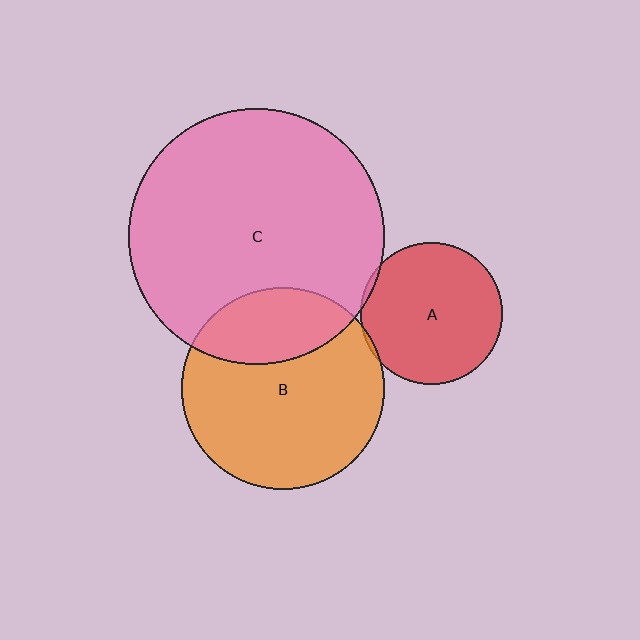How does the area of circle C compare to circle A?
Approximately 3.2 times.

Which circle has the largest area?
Circle C (pink).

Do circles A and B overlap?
Yes.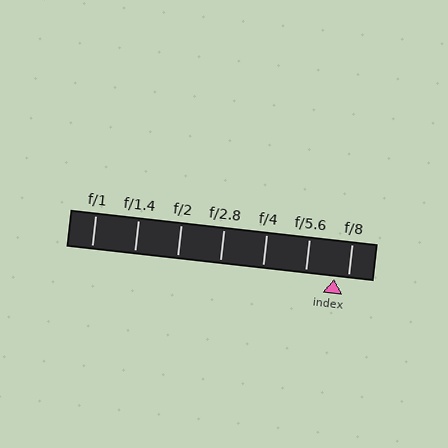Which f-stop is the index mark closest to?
The index mark is closest to f/8.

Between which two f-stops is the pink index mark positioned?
The index mark is between f/5.6 and f/8.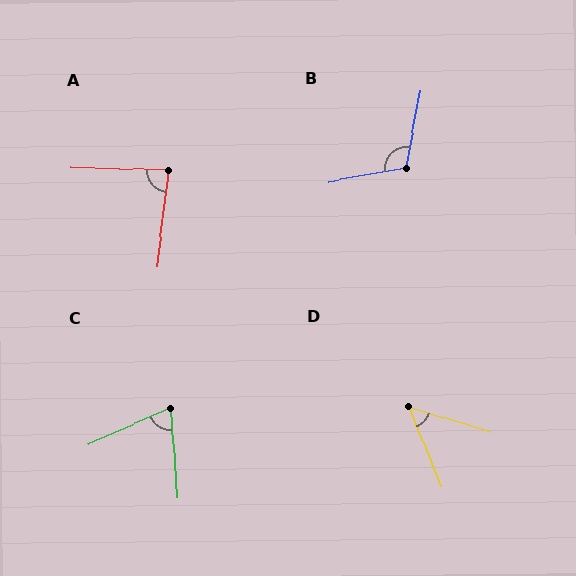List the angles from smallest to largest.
D (51°), C (70°), A (85°), B (111°).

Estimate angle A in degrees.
Approximately 85 degrees.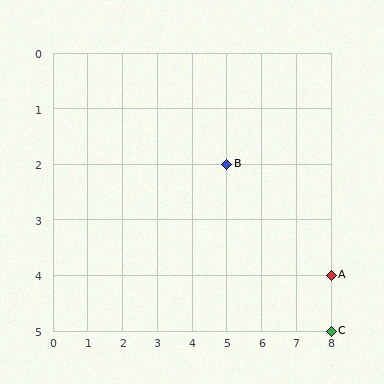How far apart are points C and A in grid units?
Points C and A are 1 row apart.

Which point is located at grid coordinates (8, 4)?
Point A is at (8, 4).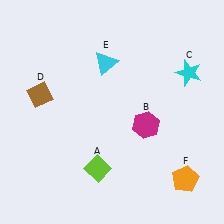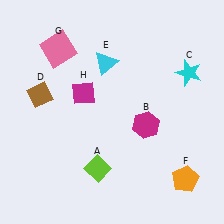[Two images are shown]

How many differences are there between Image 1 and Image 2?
There are 2 differences between the two images.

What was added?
A pink square (G), a magenta diamond (H) were added in Image 2.